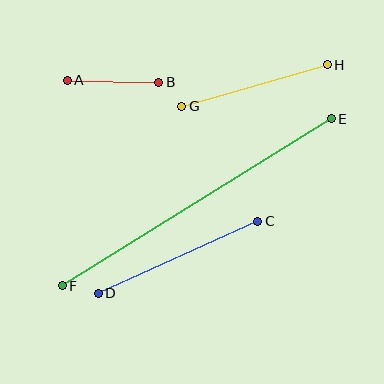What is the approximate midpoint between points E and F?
The midpoint is at approximately (197, 202) pixels.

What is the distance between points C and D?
The distance is approximately 175 pixels.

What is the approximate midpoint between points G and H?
The midpoint is at approximately (255, 86) pixels.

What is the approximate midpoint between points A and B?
The midpoint is at approximately (113, 81) pixels.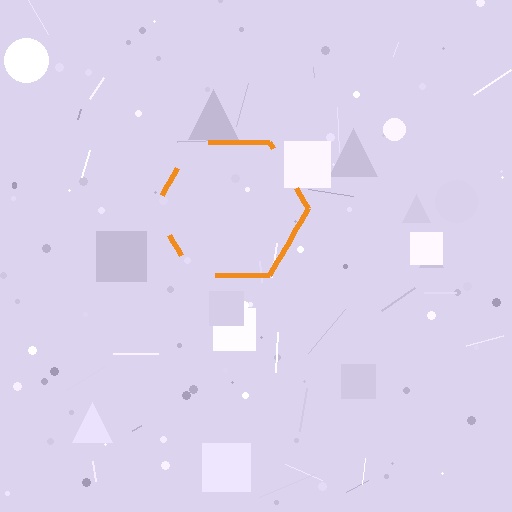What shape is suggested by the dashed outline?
The dashed outline suggests a hexagon.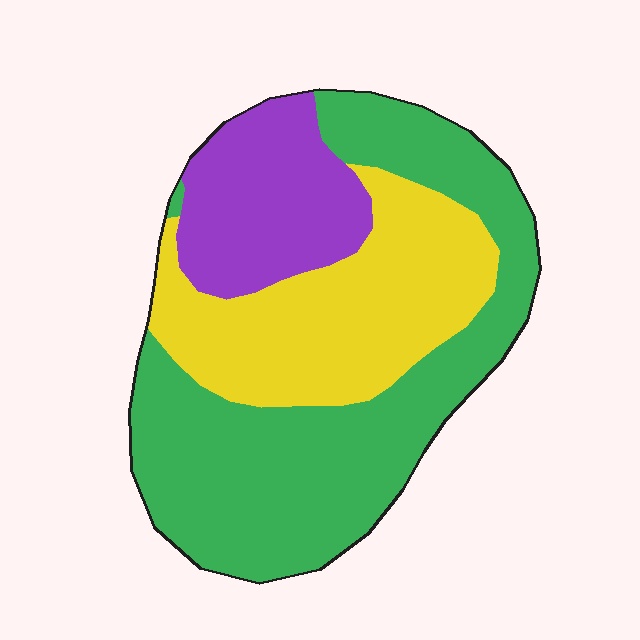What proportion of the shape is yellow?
Yellow covers roughly 30% of the shape.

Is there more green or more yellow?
Green.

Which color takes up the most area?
Green, at roughly 50%.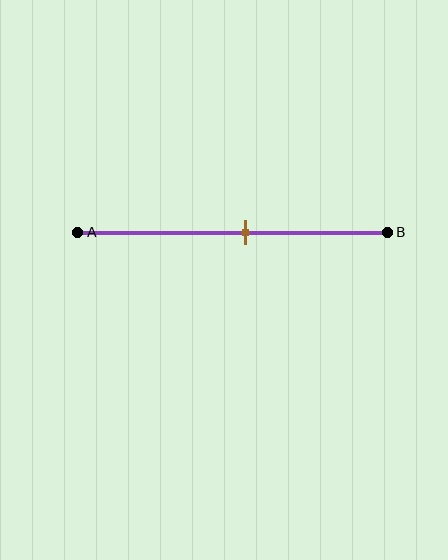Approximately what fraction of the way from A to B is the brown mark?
The brown mark is approximately 55% of the way from A to B.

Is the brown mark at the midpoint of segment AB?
No, the mark is at about 55% from A, not at the 50% midpoint.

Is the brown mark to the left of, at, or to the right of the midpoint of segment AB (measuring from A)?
The brown mark is to the right of the midpoint of segment AB.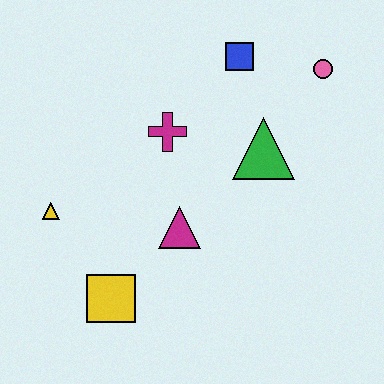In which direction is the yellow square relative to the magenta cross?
The yellow square is below the magenta cross.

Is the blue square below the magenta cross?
No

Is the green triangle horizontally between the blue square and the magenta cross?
No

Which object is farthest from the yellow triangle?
The pink circle is farthest from the yellow triangle.